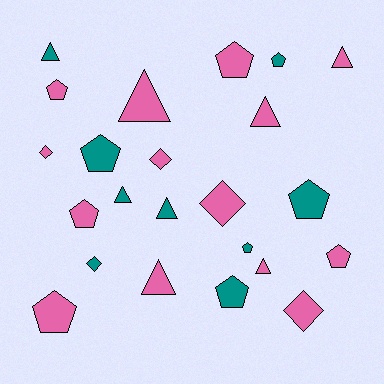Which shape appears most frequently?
Pentagon, with 10 objects.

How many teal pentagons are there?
There are 5 teal pentagons.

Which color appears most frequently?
Pink, with 14 objects.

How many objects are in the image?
There are 23 objects.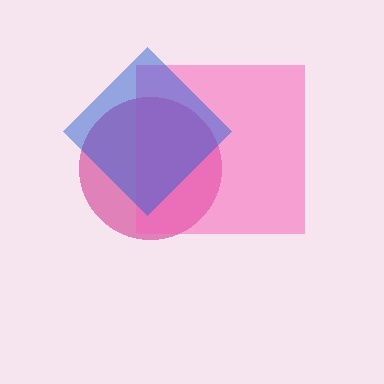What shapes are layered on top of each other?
The layered shapes are: a magenta circle, a pink square, a blue diamond.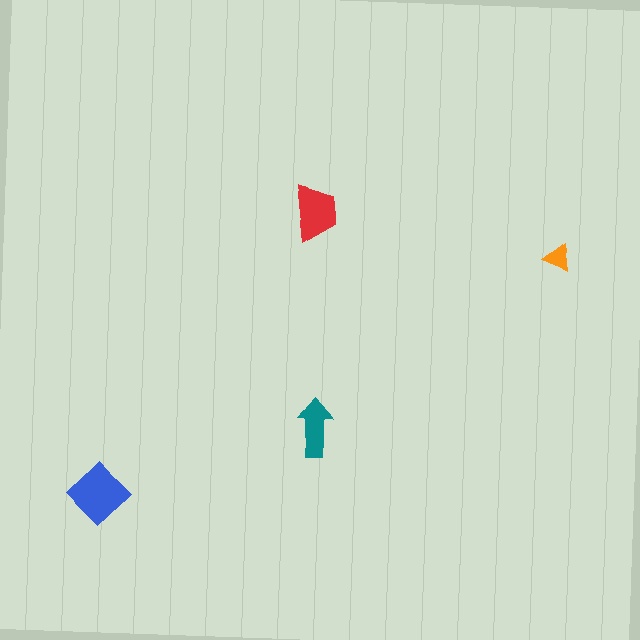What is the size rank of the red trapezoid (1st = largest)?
2nd.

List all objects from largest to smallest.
The blue diamond, the red trapezoid, the teal arrow, the orange triangle.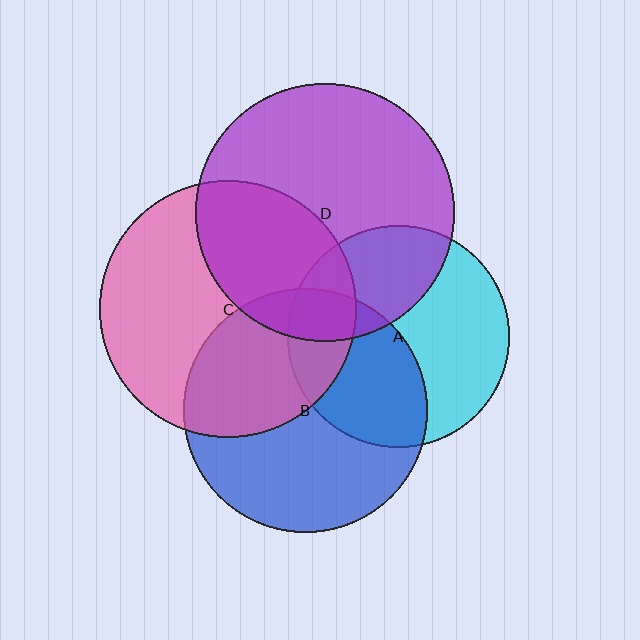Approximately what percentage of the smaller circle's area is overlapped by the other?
Approximately 20%.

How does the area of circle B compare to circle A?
Approximately 1.2 times.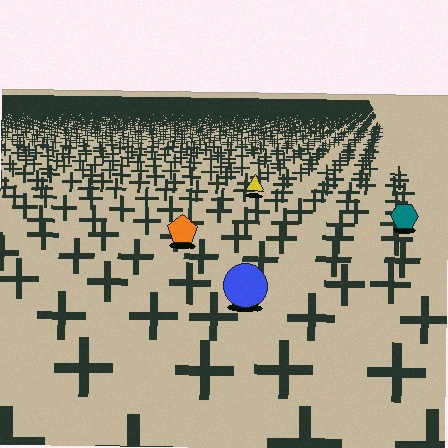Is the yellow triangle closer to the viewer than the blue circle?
No. The blue circle is closer — you can tell from the texture gradient: the ground texture is coarser near it.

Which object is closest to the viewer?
The blue circle is closest. The texture marks near it are larger and more spread out.